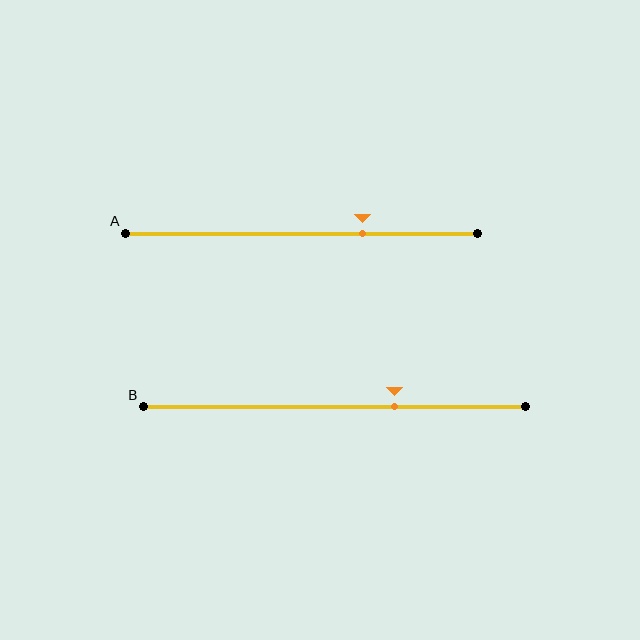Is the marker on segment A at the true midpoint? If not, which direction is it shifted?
No, the marker on segment A is shifted to the right by about 17% of the segment length.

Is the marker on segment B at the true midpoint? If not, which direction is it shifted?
No, the marker on segment B is shifted to the right by about 16% of the segment length.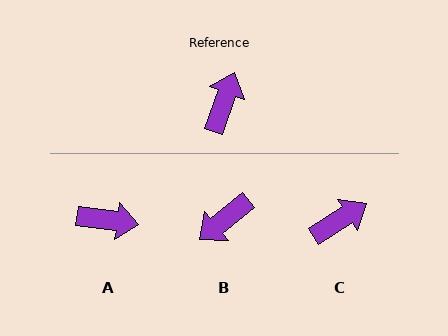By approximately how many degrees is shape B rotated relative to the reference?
Approximately 149 degrees counter-clockwise.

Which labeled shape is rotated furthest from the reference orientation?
B, about 149 degrees away.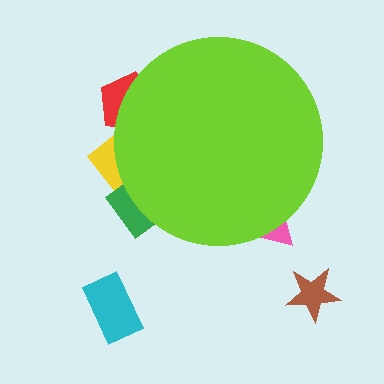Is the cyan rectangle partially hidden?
No, the cyan rectangle is fully visible.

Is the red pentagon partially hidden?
Yes, the red pentagon is partially hidden behind the lime circle.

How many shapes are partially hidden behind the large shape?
4 shapes are partially hidden.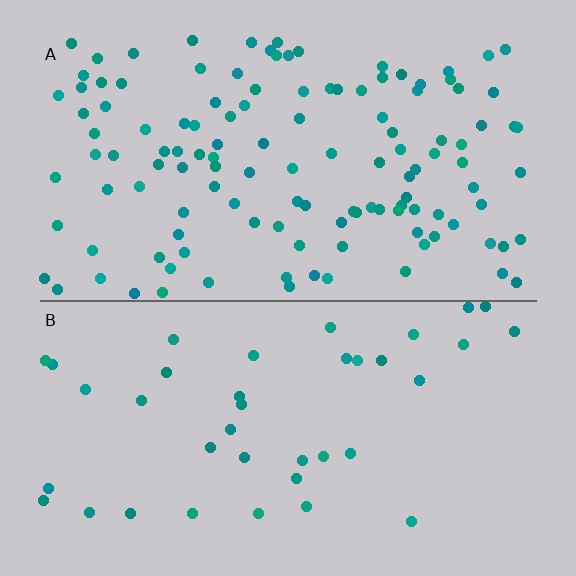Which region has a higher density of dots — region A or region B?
A (the top).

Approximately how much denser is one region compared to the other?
Approximately 3.2× — region A over region B.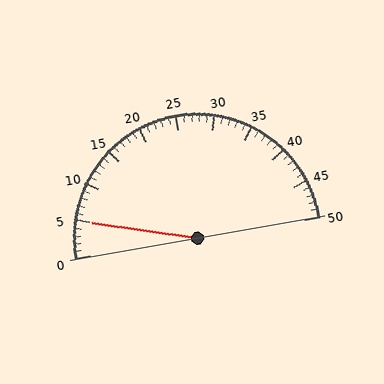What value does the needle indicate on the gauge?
The needle indicates approximately 5.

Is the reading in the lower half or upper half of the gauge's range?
The reading is in the lower half of the range (0 to 50).